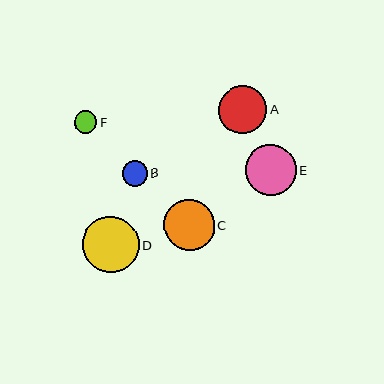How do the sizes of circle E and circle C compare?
Circle E and circle C are approximately the same size.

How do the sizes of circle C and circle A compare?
Circle C and circle A are approximately the same size.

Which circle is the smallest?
Circle F is the smallest with a size of approximately 23 pixels.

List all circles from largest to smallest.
From largest to smallest: D, E, C, A, B, F.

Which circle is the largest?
Circle D is the largest with a size of approximately 57 pixels.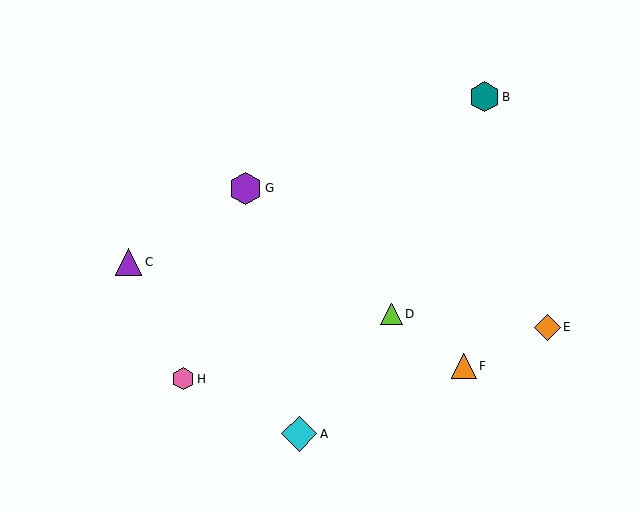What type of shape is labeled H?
Shape H is a pink hexagon.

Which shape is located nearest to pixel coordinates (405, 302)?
The lime triangle (labeled D) at (391, 314) is nearest to that location.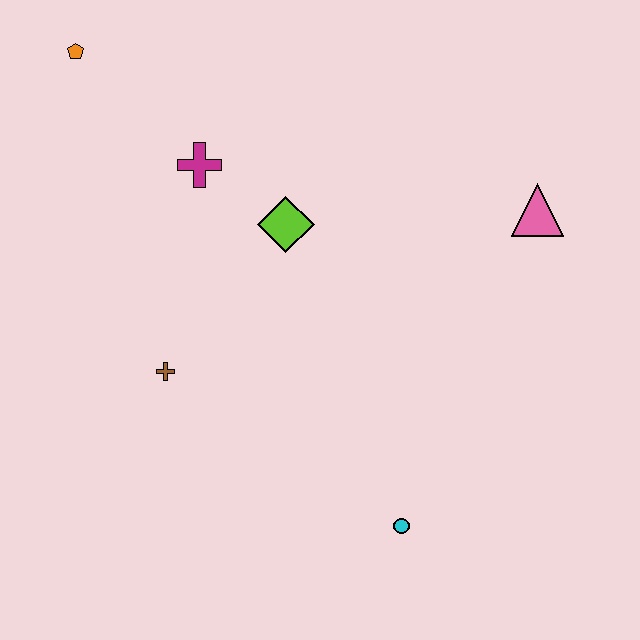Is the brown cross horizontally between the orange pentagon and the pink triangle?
Yes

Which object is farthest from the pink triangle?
The orange pentagon is farthest from the pink triangle.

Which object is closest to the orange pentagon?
The magenta cross is closest to the orange pentagon.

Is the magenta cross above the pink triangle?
Yes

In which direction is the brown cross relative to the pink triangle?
The brown cross is to the left of the pink triangle.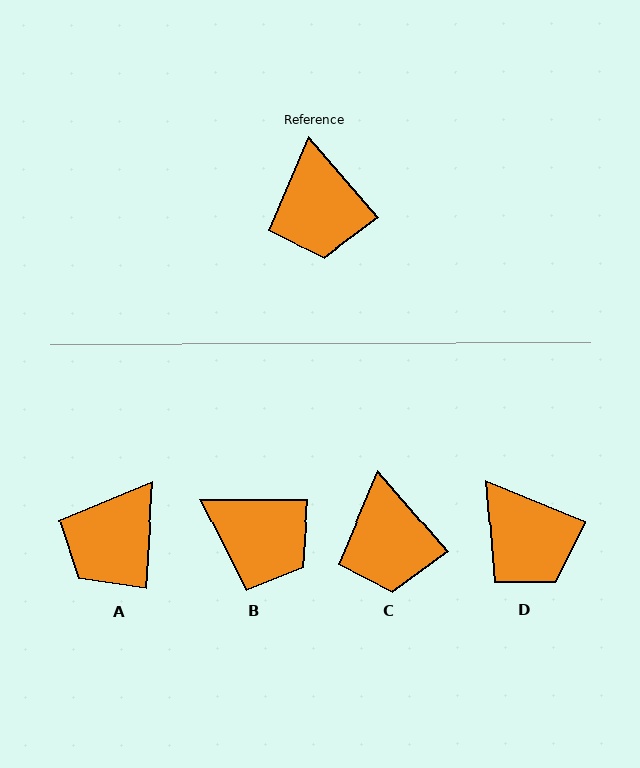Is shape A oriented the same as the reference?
No, it is off by about 44 degrees.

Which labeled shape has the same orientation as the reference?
C.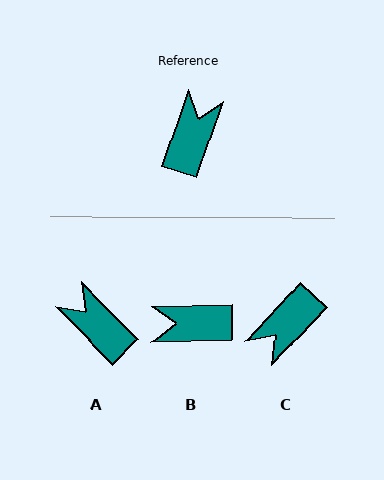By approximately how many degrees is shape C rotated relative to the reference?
Approximately 156 degrees counter-clockwise.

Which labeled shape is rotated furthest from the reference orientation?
C, about 156 degrees away.